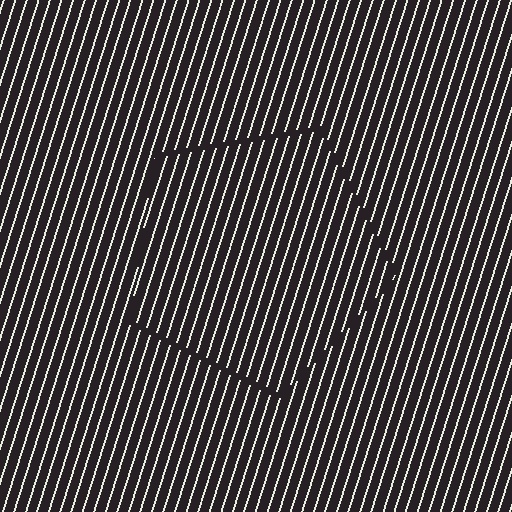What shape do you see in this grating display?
An illusory pentagon. The interior of the shape contains the same grating, shifted by half a period — the contour is defined by the phase discontinuity where line-ends from the inner and outer gratings abut.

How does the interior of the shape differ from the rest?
The interior of the shape contains the same grating, shifted by half a period — the contour is defined by the phase discontinuity where line-ends from the inner and outer gratings abut.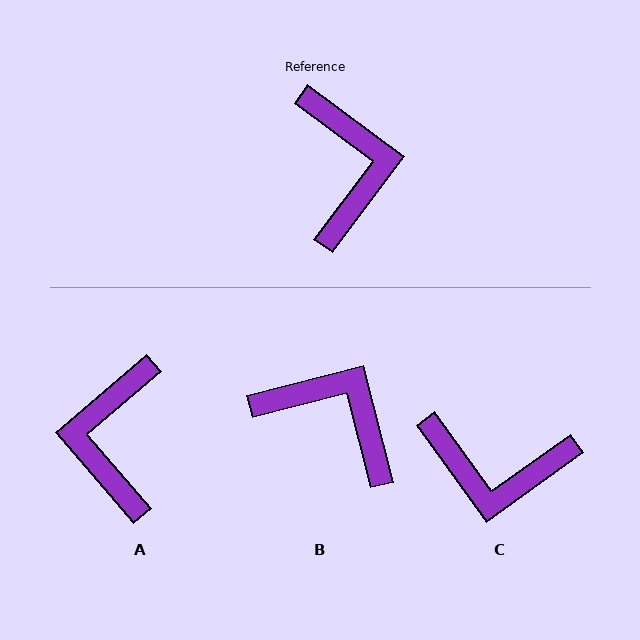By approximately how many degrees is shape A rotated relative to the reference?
Approximately 168 degrees counter-clockwise.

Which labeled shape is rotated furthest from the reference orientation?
A, about 168 degrees away.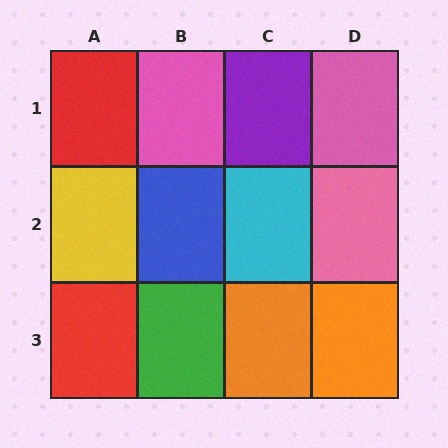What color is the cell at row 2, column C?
Cyan.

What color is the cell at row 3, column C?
Orange.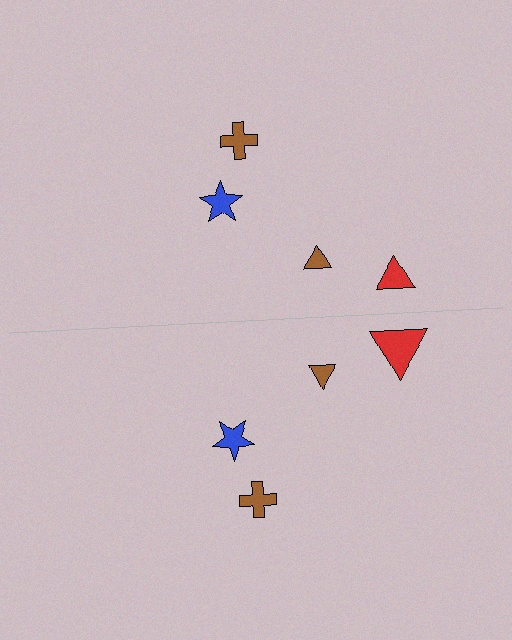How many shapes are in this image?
There are 8 shapes in this image.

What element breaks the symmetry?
The red triangle on the bottom side has a different size than its mirror counterpart.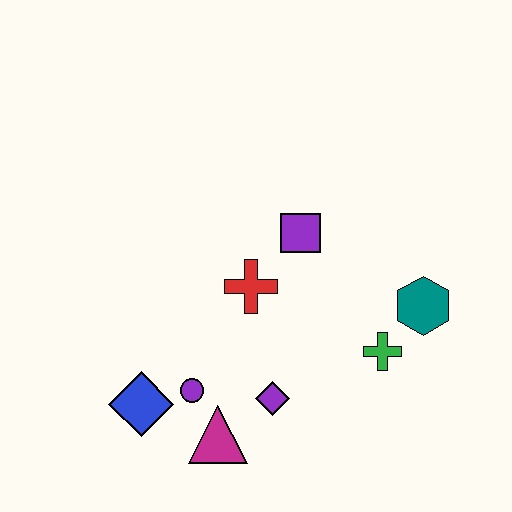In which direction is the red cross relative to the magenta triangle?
The red cross is above the magenta triangle.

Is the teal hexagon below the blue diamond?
No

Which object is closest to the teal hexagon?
The green cross is closest to the teal hexagon.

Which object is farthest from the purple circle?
The teal hexagon is farthest from the purple circle.